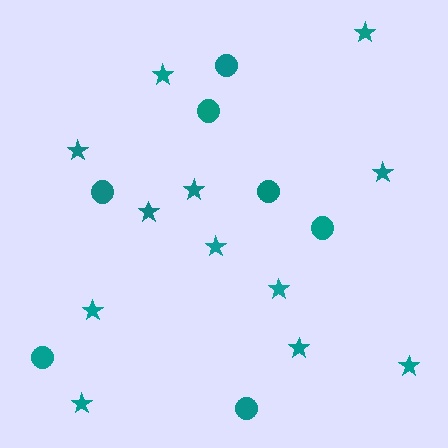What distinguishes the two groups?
There are 2 groups: one group of stars (12) and one group of circles (7).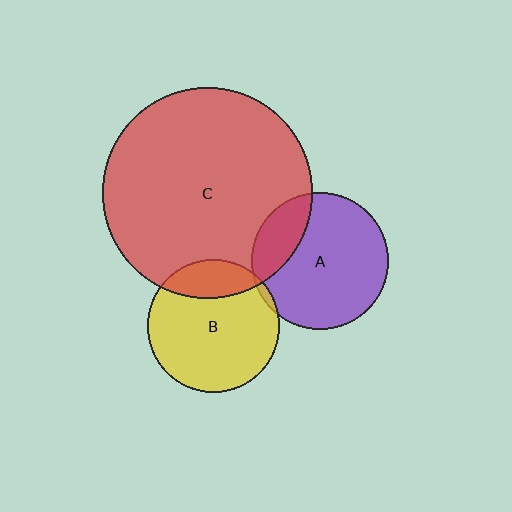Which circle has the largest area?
Circle C (red).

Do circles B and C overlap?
Yes.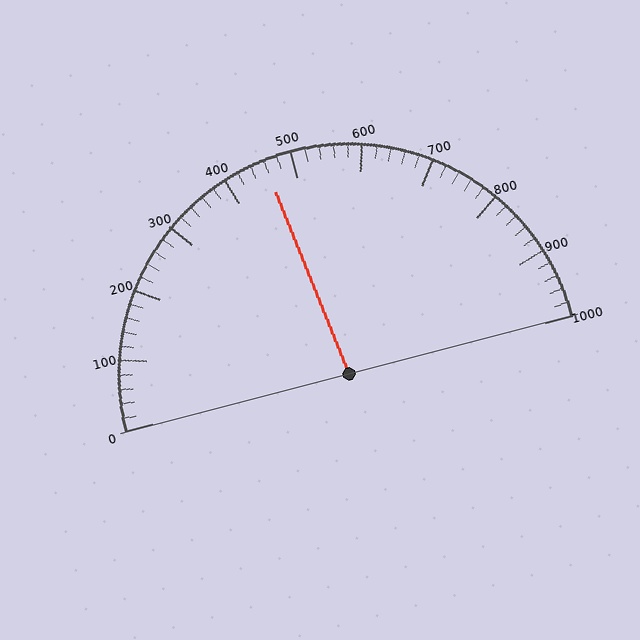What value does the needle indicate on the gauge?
The needle indicates approximately 460.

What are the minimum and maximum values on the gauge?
The gauge ranges from 0 to 1000.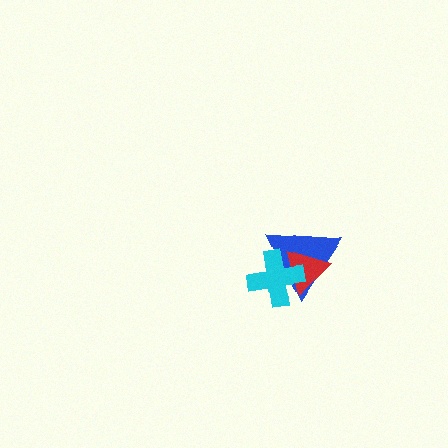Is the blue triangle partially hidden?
Yes, it is partially covered by another shape.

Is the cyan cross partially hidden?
No, no other shape covers it.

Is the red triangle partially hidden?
Yes, it is partially covered by another shape.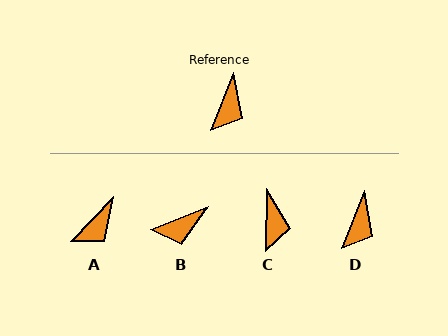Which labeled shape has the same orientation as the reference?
D.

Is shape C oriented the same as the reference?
No, it is off by about 21 degrees.